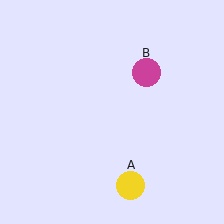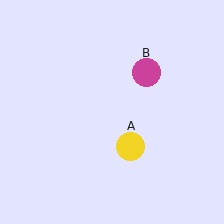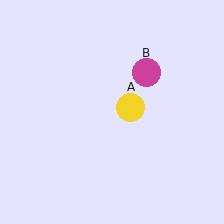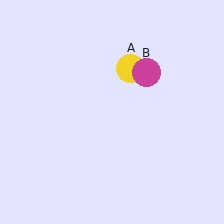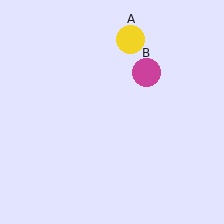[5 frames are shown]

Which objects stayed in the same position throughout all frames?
Magenta circle (object B) remained stationary.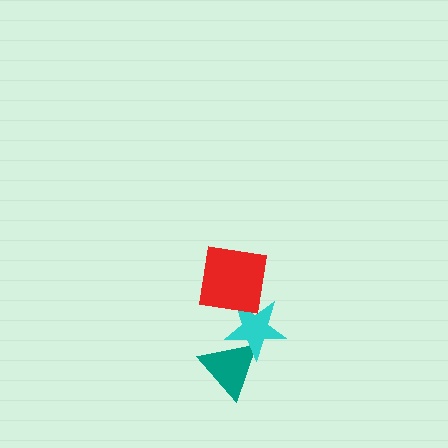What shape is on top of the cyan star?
The red square is on top of the cyan star.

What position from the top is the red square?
The red square is 1st from the top.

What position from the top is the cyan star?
The cyan star is 2nd from the top.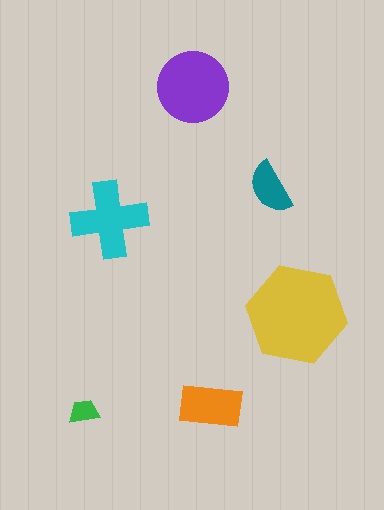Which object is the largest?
The yellow hexagon.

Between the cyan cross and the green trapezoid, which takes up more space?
The cyan cross.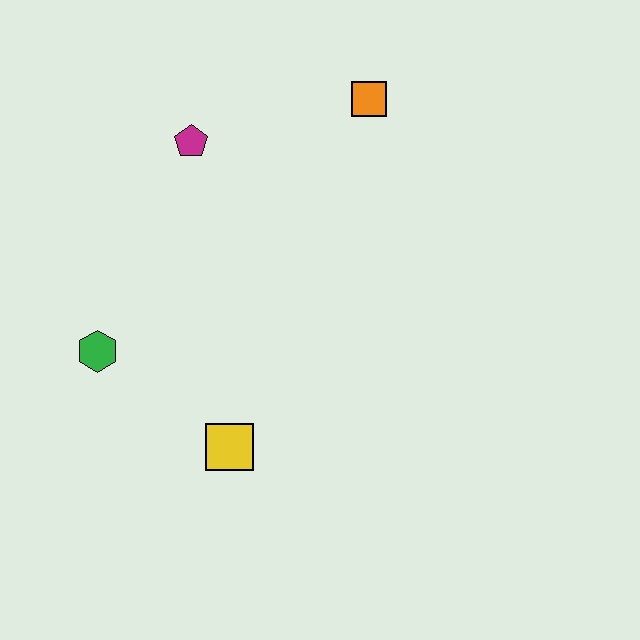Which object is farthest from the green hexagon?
The orange square is farthest from the green hexagon.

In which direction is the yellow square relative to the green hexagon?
The yellow square is to the right of the green hexagon.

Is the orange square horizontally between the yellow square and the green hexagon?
No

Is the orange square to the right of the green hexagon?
Yes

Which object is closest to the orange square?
The magenta pentagon is closest to the orange square.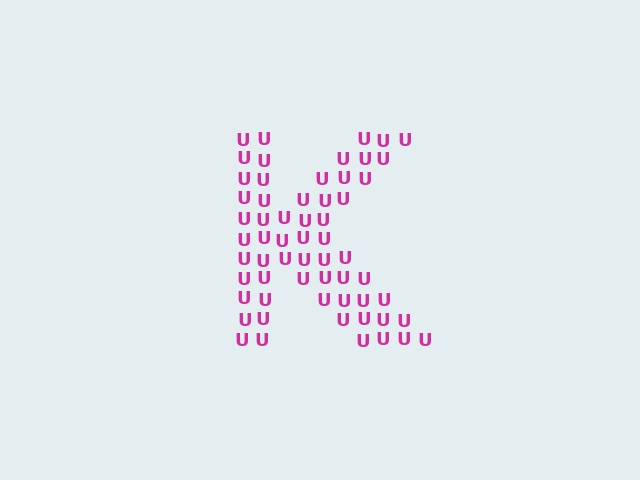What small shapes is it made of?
It is made of small letter U's.